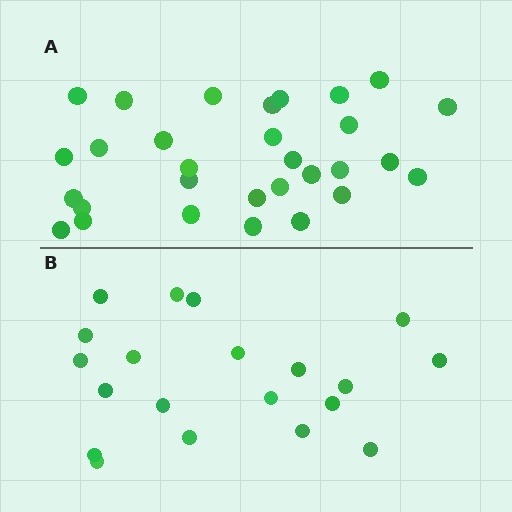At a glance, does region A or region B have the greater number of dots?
Region A (the top region) has more dots.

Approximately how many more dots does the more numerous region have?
Region A has roughly 10 or so more dots than region B.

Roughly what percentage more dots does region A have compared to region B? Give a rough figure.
About 50% more.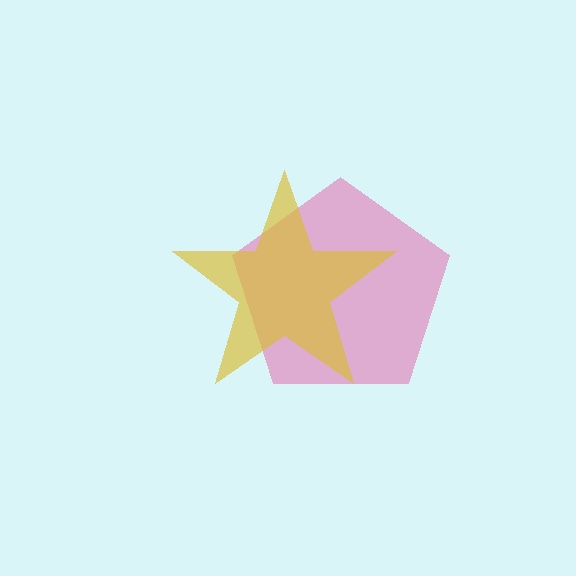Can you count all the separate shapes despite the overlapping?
Yes, there are 2 separate shapes.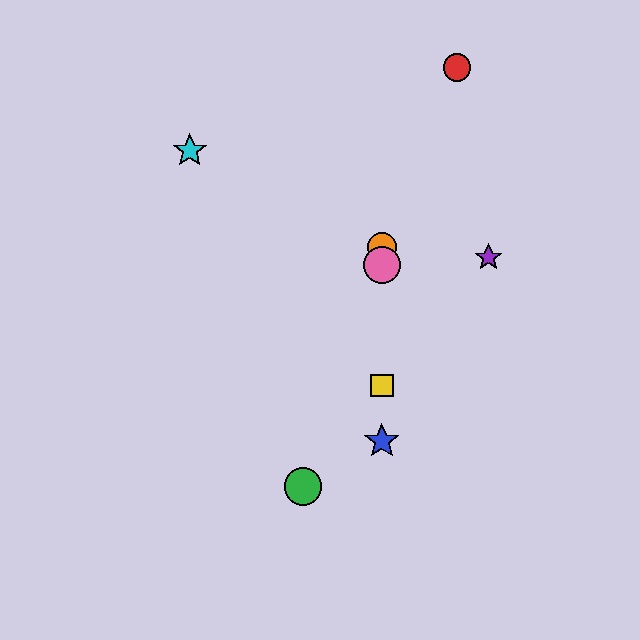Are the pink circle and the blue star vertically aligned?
Yes, both are at x≈382.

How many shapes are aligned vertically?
4 shapes (the blue star, the yellow square, the orange circle, the pink circle) are aligned vertically.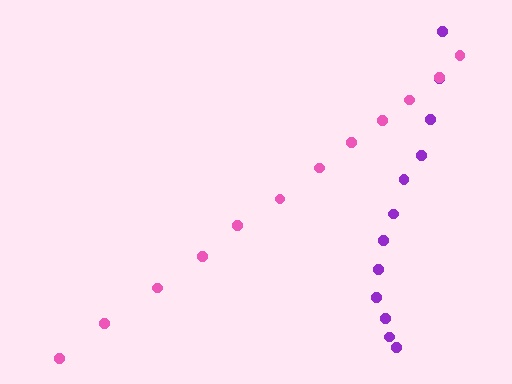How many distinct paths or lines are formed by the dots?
There are 2 distinct paths.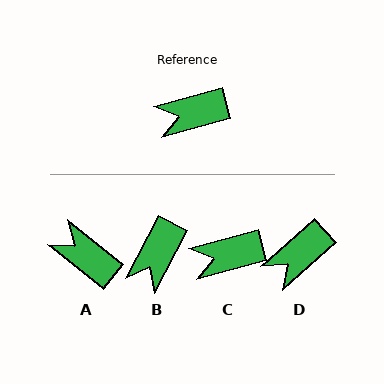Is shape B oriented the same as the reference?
No, it is off by about 47 degrees.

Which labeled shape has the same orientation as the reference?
C.